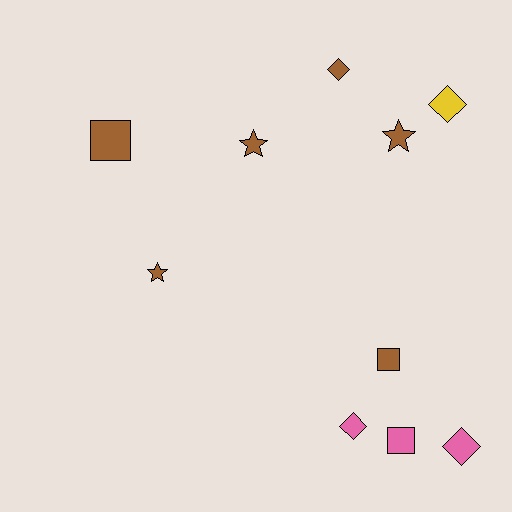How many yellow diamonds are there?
There is 1 yellow diamond.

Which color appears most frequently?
Brown, with 6 objects.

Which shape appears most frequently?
Diamond, with 4 objects.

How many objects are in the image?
There are 10 objects.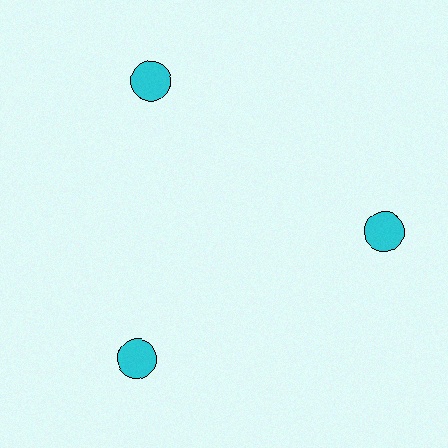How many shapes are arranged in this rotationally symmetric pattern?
There are 3 shapes, arranged in 3 groups of 1.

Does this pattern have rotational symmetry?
Yes, this pattern has 3-fold rotational symmetry. It looks the same after rotating 120 degrees around the center.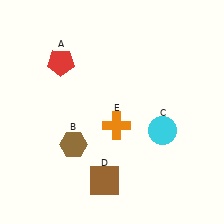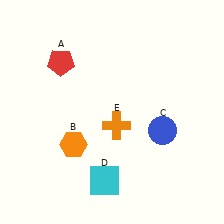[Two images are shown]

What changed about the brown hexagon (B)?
In Image 1, B is brown. In Image 2, it changed to orange.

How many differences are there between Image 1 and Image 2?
There are 3 differences between the two images.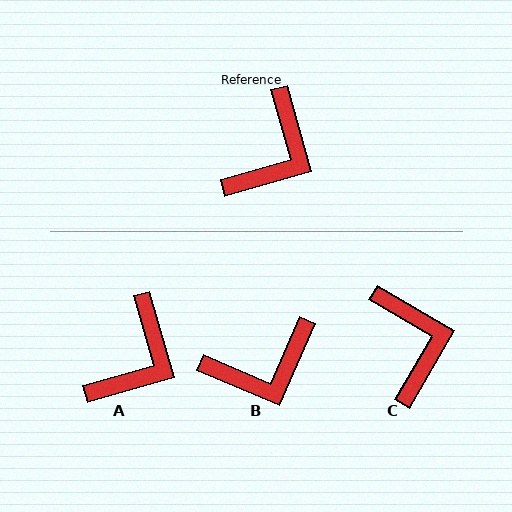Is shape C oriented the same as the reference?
No, it is off by about 44 degrees.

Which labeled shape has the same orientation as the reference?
A.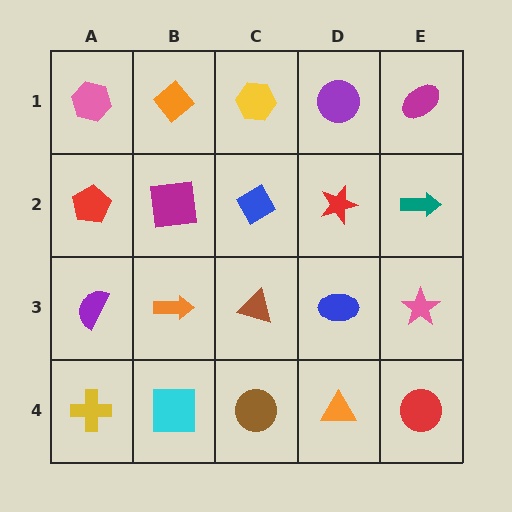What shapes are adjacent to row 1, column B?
A magenta square (row 2, column B), a pink hexagon (row 1, column A), a yellow hexagon (row 1, column C).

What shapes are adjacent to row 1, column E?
A teal arrow (row 2, column E), a purple circle (row 1, column D).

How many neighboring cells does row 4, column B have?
3.